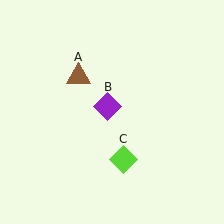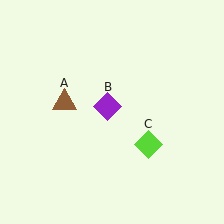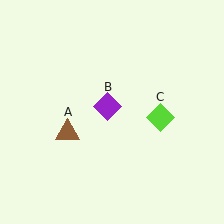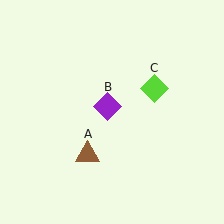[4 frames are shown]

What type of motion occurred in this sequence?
The brown triangle (object A), lime diamond (object C) rotated counterclockwise around the center of the scene.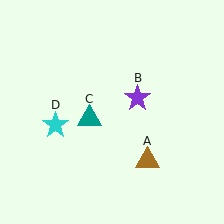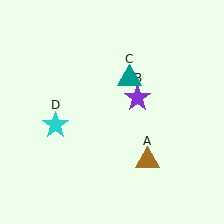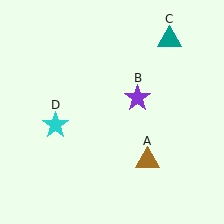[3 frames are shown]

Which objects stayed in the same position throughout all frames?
Brown triangle (object A) and purple star (object B) and cyan star (object D) remained stationary.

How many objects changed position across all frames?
1 object changed position: teal triangle (object C).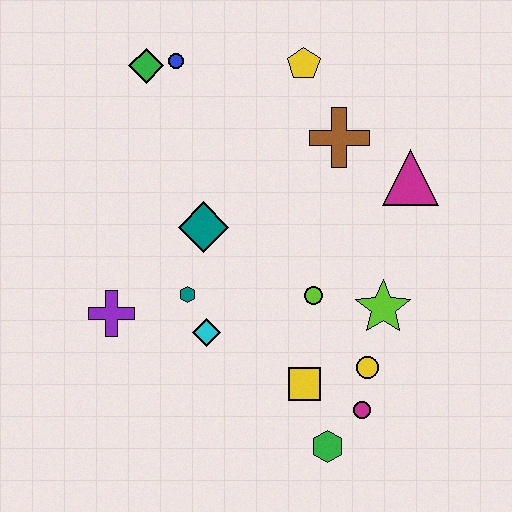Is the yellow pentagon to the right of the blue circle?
Yes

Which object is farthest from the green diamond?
The green hexagon is farthest from the green diamond.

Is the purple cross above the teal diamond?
No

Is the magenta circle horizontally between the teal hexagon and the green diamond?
No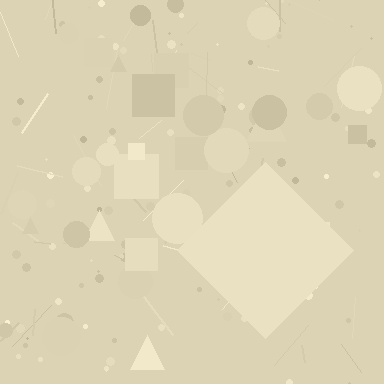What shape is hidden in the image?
A diamond is hidden in the image.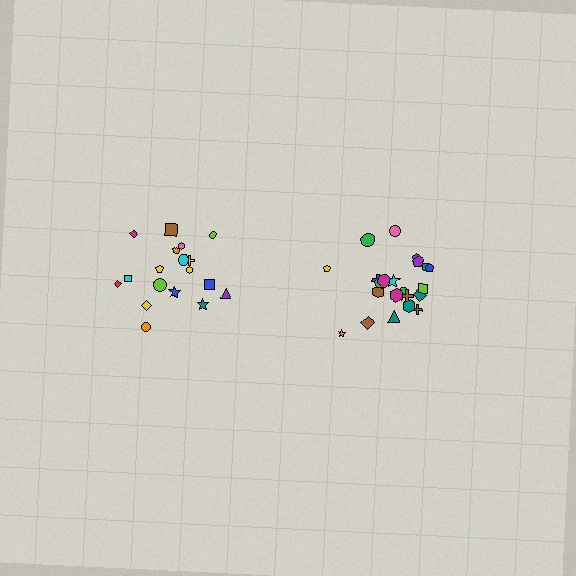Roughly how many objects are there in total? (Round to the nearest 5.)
Roughly 40 objects in total.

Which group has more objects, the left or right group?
The right group.